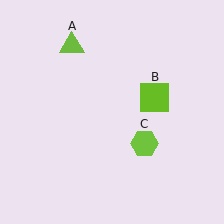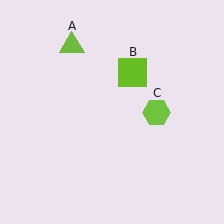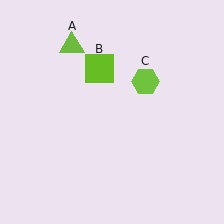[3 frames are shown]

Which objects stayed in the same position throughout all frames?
Lime triangle (object A) remained stationary.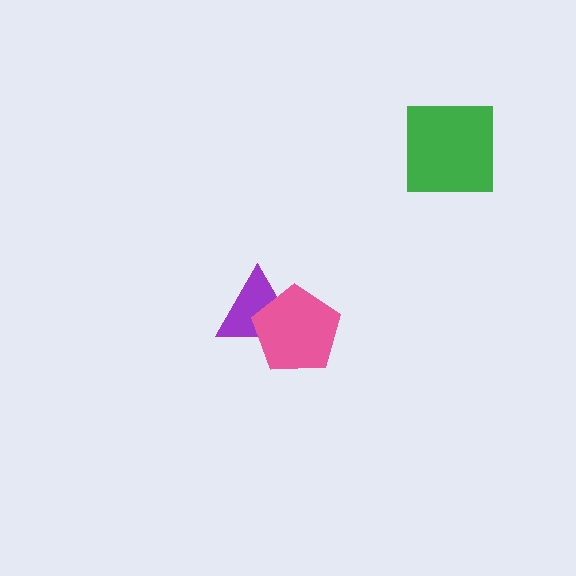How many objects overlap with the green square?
0 objects overlap with the green square.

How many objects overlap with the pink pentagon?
1 object overlaps with the pink pentagon.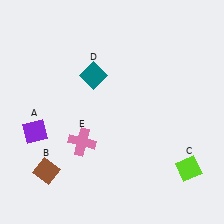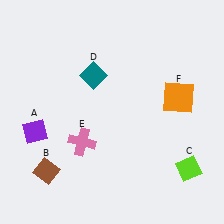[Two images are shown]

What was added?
An orange square (F) was added in Image 2.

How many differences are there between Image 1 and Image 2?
There is 1 difference between the two images.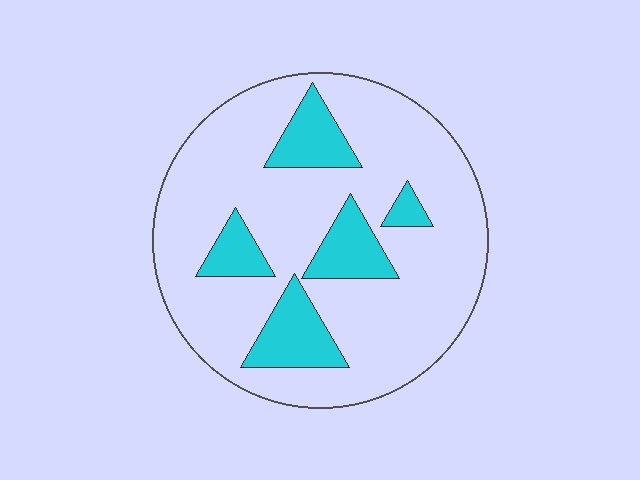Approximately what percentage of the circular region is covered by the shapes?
Approximately 20%.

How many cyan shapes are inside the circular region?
5.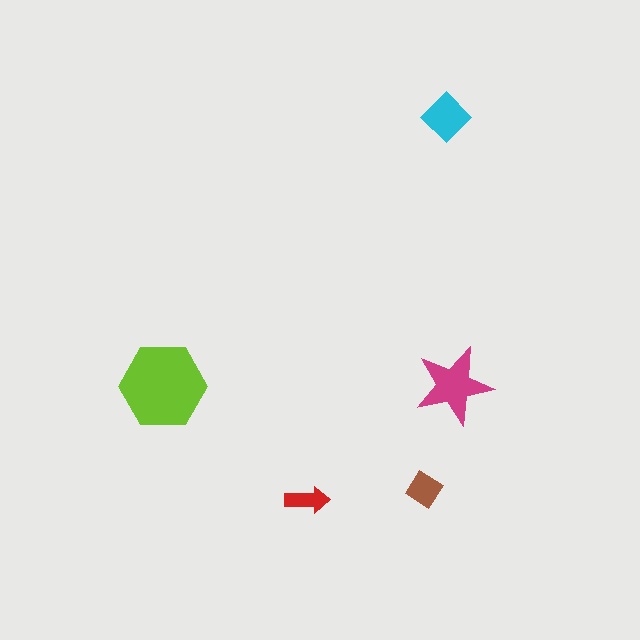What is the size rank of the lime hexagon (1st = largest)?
1st.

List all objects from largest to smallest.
The lime hexagon, the magenta star, the cyan diamond, the brown diamond, the red arrow.